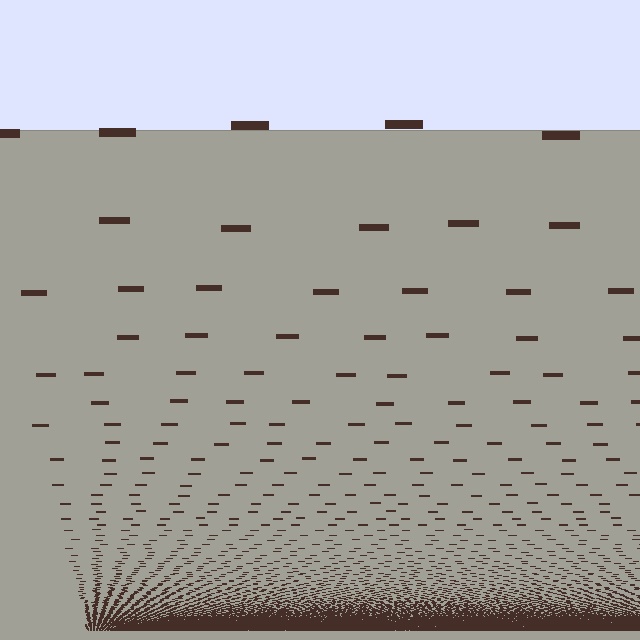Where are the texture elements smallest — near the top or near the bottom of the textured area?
Near the bottom.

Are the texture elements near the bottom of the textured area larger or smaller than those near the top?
Smaller. The gradient is inverted — elements near the bottom are smaller and denser.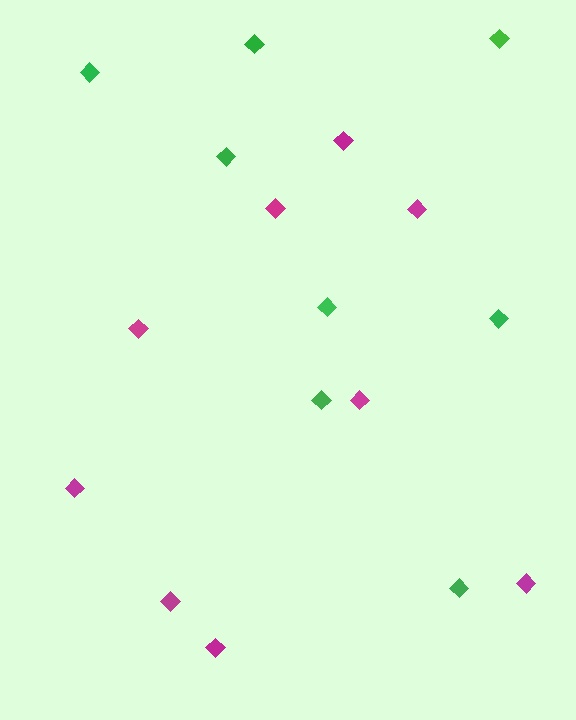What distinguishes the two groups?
There are 2 groups: one group of green diamonds (8) and one group of magenta diamonds (9).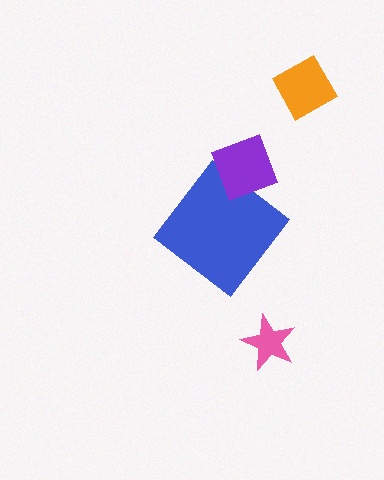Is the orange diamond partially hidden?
No, no other shape covers it.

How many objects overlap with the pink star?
0 objects overlap with the pink star.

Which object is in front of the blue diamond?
The purple square is in front of the blue diamond.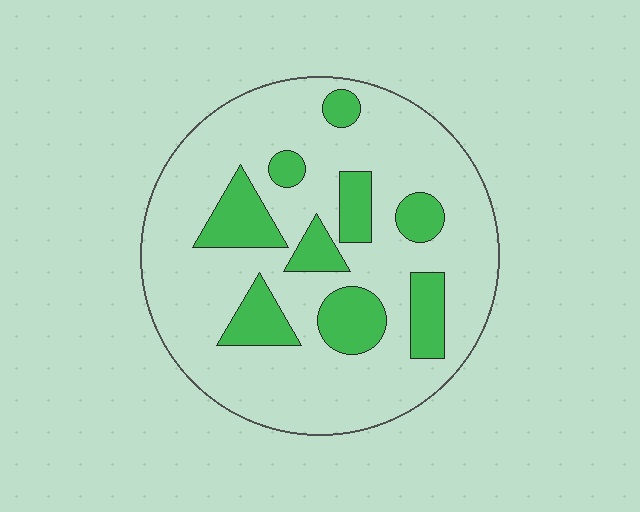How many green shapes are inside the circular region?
9.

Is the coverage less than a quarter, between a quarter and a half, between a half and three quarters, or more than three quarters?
Less than a quarter.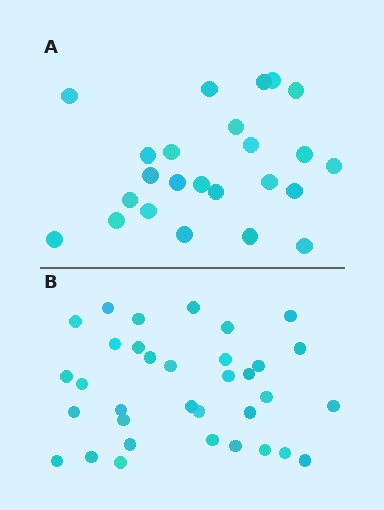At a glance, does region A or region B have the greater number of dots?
Region B (the bottom region) has more dots.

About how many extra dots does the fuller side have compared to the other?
Region B has roughly 10 or so more dots than region A.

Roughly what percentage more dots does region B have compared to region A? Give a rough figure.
About 40% more.